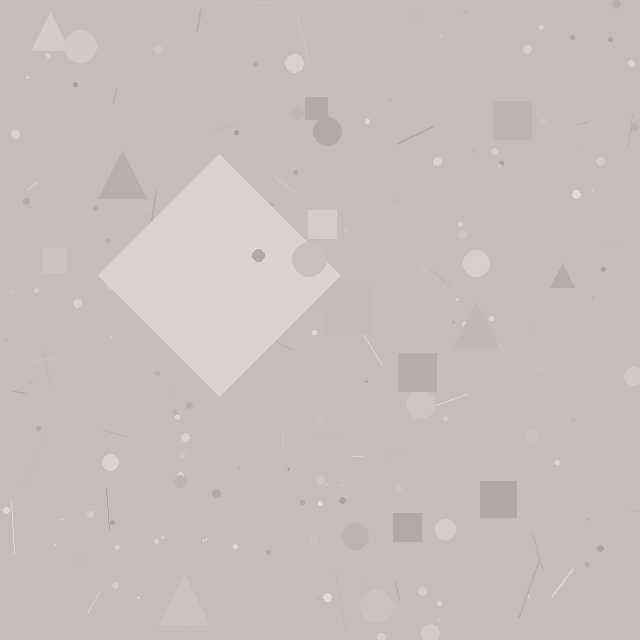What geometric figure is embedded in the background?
A diamond is embedded in the background.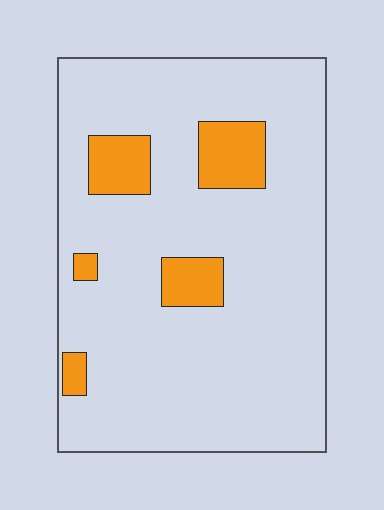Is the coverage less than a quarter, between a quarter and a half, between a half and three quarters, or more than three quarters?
Less than a quarter.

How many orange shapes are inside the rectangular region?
5.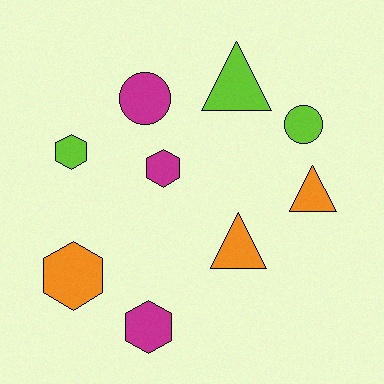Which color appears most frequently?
Orange, with 3 objects.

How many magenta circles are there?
There is 1 magenta circle.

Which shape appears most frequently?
Hexagon, with 4 objects.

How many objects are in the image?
There are 9 objects.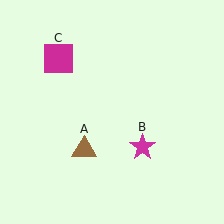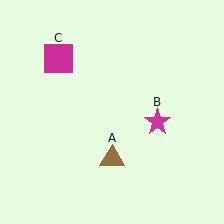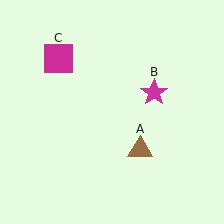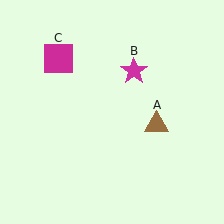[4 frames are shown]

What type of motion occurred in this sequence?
The brown triangle (object A), magenta star (object B) rotated counterclockwise around the center of the scene.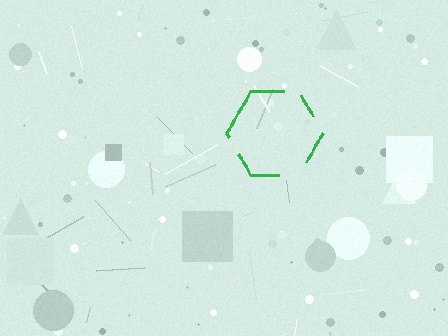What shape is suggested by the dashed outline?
The dashed outline suggests a hexagon.